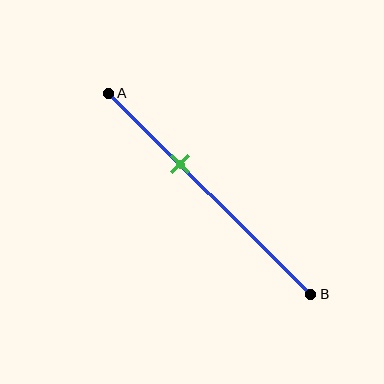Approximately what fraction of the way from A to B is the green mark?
The green mark is approximately 35% of the way from A to B.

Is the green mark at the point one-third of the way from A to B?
Yes, the mark is approximately at the one-third point.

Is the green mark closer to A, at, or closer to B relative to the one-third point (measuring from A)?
The green mark is approximately at the one-third point of segment AB.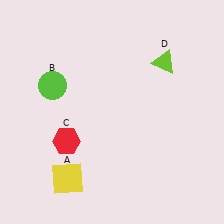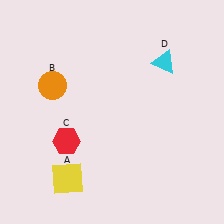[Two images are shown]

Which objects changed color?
B changed from lime to orange. D changed from lime to cyan.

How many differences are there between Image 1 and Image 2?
There are 2 differences between the two images.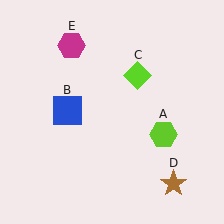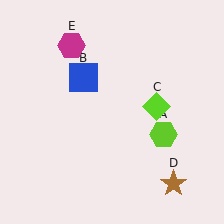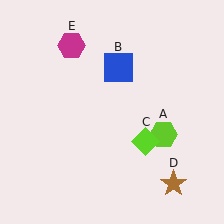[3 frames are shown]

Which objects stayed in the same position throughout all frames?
Lime hexagon (object A) and brown star (object D) and magenta hexagon (object E) remained stationary.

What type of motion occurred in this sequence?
The blue square (object B), lime diamond (object C) rotated clockwise around the center of the scene.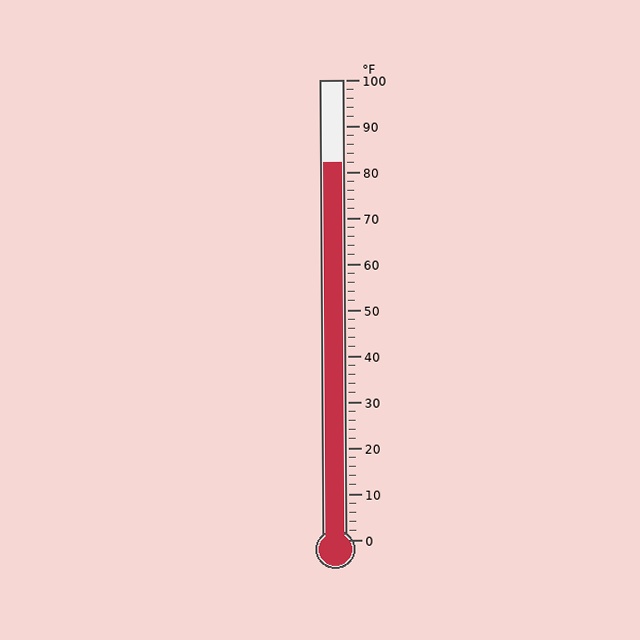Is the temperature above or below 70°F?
The temperature is above 70°F.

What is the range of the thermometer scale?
The thermometer scale ranges from 0°F to 100°F.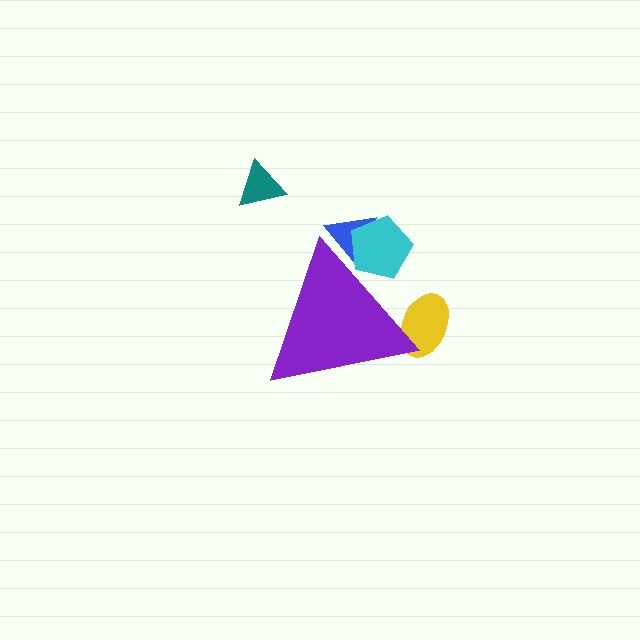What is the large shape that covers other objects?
A purple triangle.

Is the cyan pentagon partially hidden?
Yes, the cyan pentagon is partially hidden behind the purple triangle.